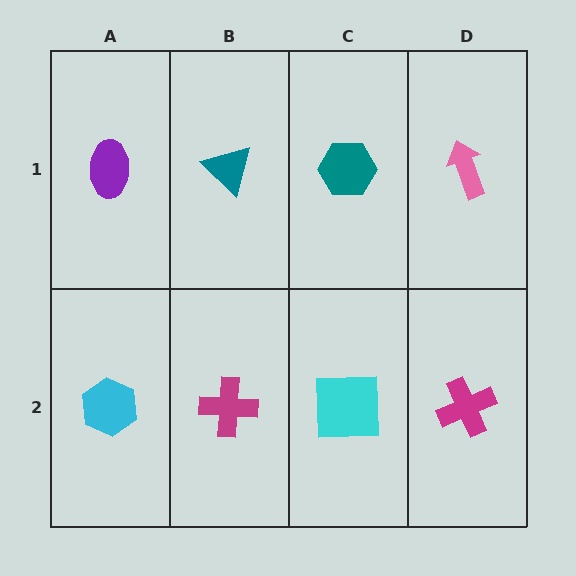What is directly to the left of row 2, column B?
A cyan hexagon.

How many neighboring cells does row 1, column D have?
2.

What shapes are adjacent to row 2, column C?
A teal hexagon (row 1, column C), a magenta cross (row 2, column B), a magenta cross (row 2, column D).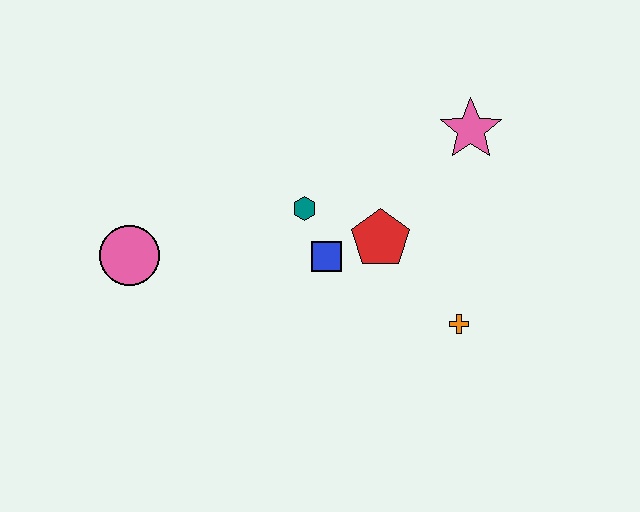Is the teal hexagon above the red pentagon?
Yes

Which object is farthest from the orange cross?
The pink circle is farthest from the orange cross.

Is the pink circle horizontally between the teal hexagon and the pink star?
No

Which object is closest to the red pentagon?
The blue square is closest to the red pentagon.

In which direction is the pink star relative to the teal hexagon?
The pink star is to the right of the teal hexagon.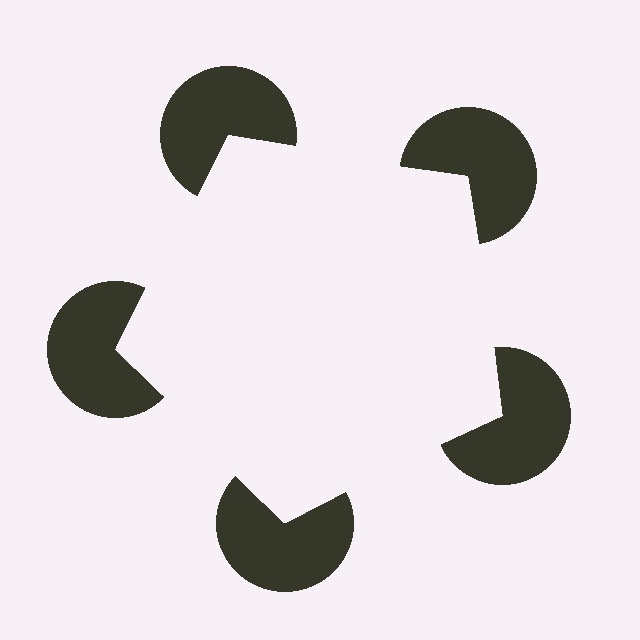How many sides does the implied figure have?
5 sides.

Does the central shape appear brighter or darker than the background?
It typically appears slightly brighter than the background, even though no actual brightness change is drawn.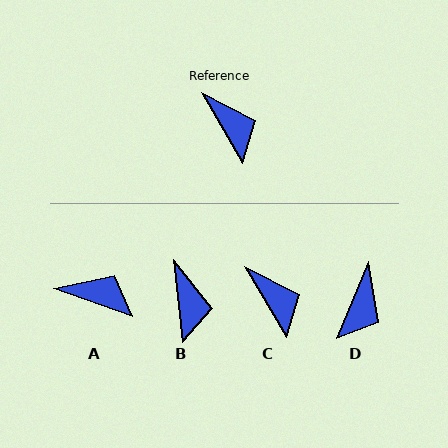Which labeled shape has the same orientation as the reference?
C.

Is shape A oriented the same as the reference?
No, it is off by about 40 degrees.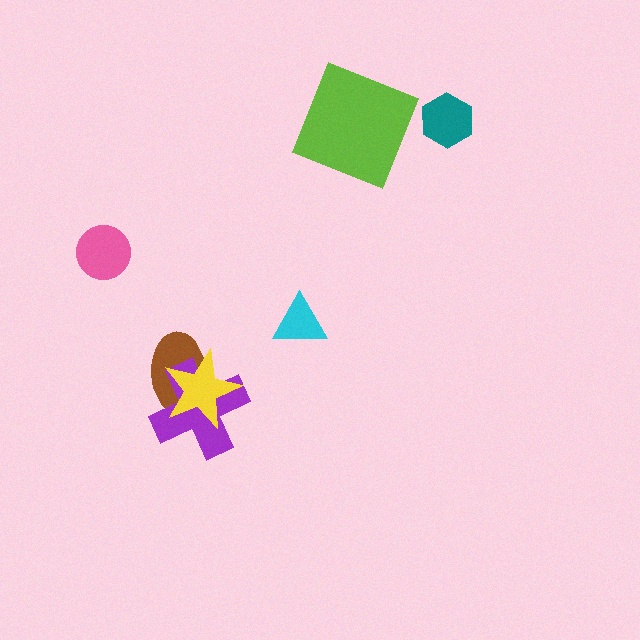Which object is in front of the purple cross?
The yellow star is in front of the purple cross.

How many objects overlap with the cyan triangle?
0 objects overlap with the cyan triangle.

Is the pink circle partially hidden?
No, no other shape covers it.